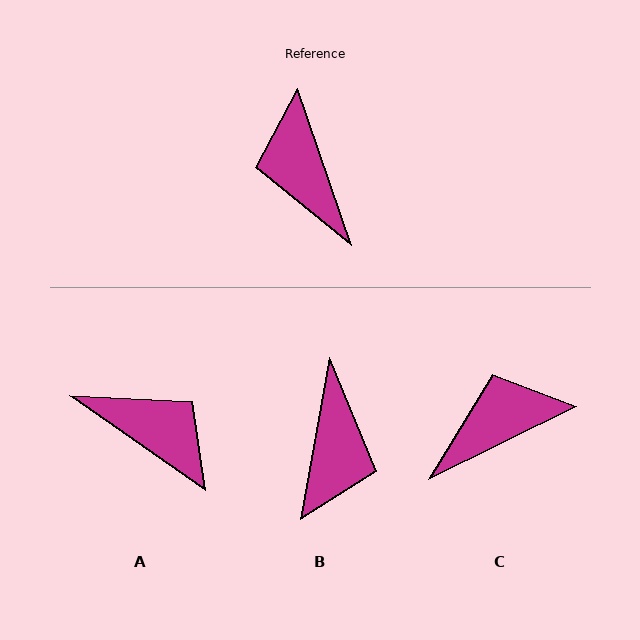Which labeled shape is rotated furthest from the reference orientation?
B, about 151 degrees away.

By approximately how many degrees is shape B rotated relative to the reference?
Approximately 151 degrees counter-clockwise.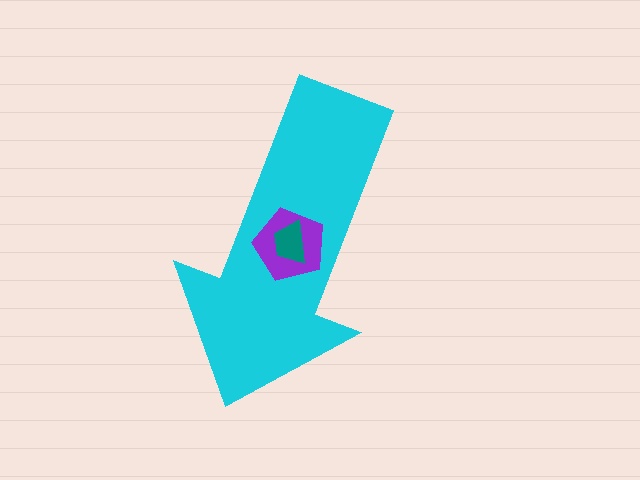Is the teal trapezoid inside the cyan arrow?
Yes.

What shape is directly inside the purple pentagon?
The teal trapezoid.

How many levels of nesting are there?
3.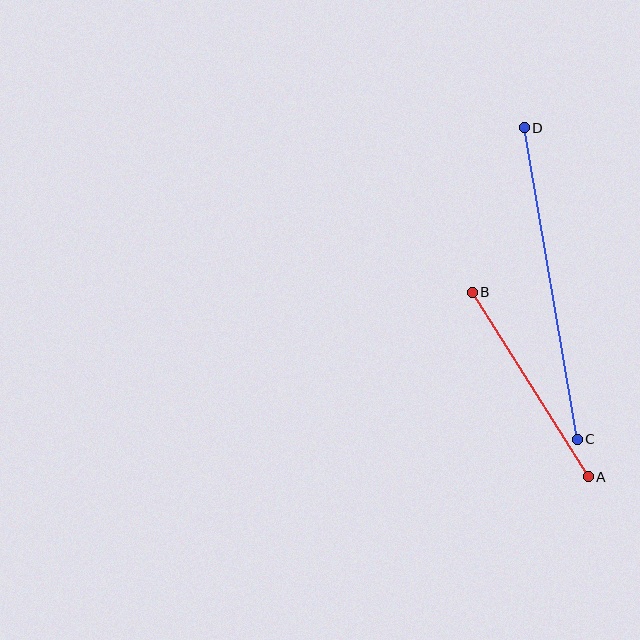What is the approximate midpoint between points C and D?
The midpoint is at approximately (551, 283) pixels.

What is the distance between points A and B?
The distance is approximately 218 pixels.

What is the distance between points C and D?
The distance is approximately 316 pixels.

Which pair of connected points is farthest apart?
Points C and D are farthest apart.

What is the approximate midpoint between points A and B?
The midpoint is at approximately (530, 384) pixels.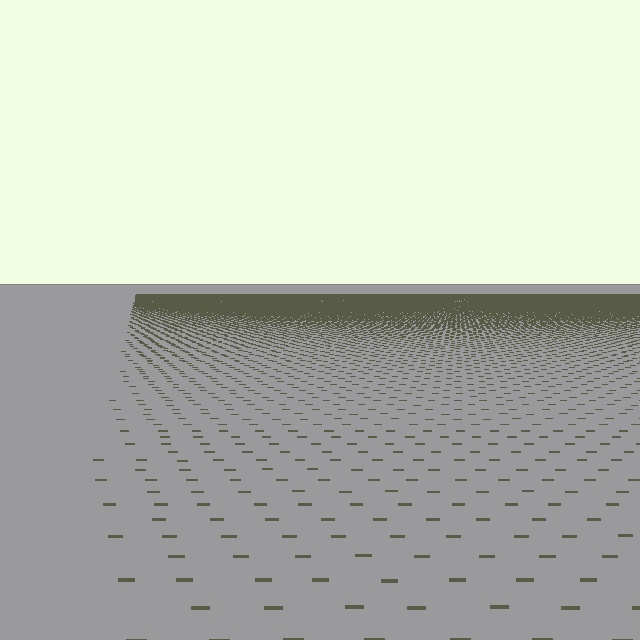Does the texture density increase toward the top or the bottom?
Density increases toward the top.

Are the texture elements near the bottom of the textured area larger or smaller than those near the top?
Larger. Near the bottom, elements are closer to the viewer and appear at a bigger on-screen size.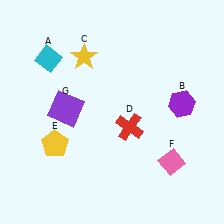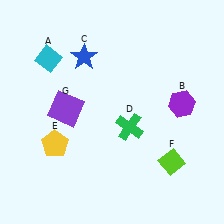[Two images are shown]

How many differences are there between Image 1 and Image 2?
There are 3 differences between the two images.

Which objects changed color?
C changed from yellow to blue. D changed from red to green. F changed from pink to lime.